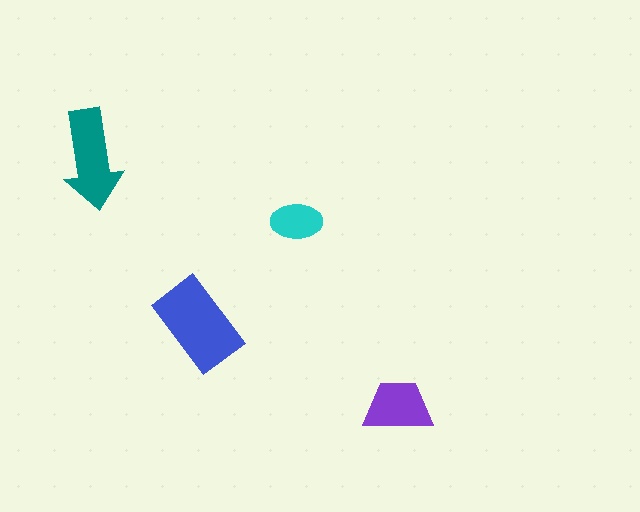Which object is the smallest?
The cyan ellipse.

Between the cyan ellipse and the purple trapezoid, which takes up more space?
The purple trapezoid.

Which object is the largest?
The blue rectangle.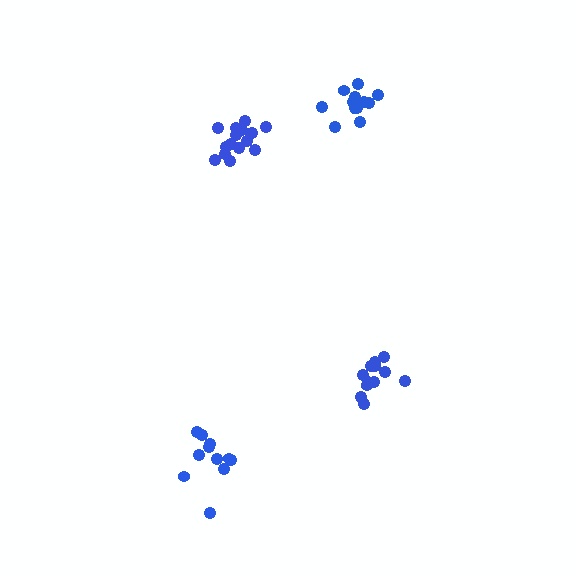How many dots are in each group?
Group 1: 13 dots, Group 2: 11 dots, Group 3: 12 dots, Group 4: 16 dots (52 total).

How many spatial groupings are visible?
There are 4 spatial groupings.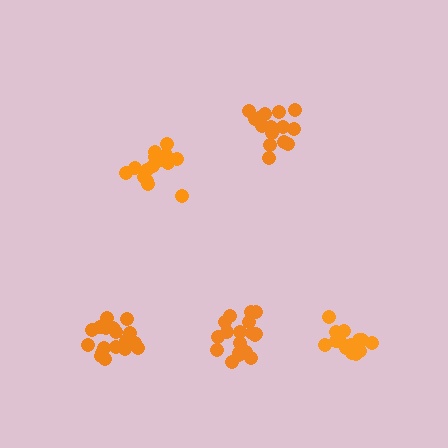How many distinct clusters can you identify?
There are 5 distinct clusters.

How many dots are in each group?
Group 1: 20 dots, Group 2: 15 dots, Group 3: 16 dots, Group 4: 18 dots, Group 5: 15 dots (84 total).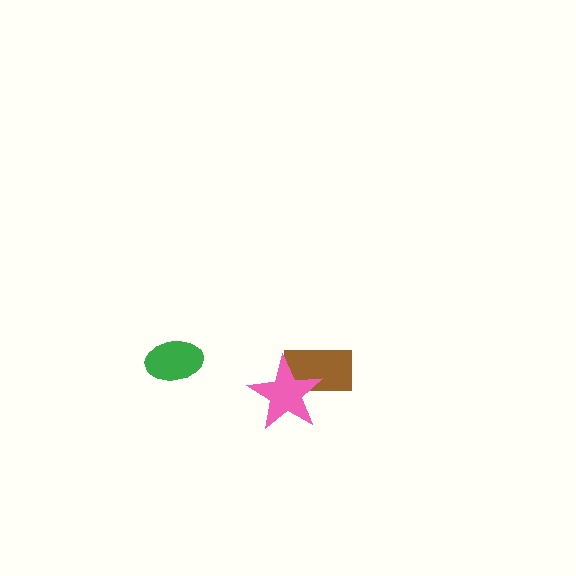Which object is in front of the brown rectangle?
The pink star is in front of the brown rectangle.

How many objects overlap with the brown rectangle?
1 object overlaps with the brown rectangle.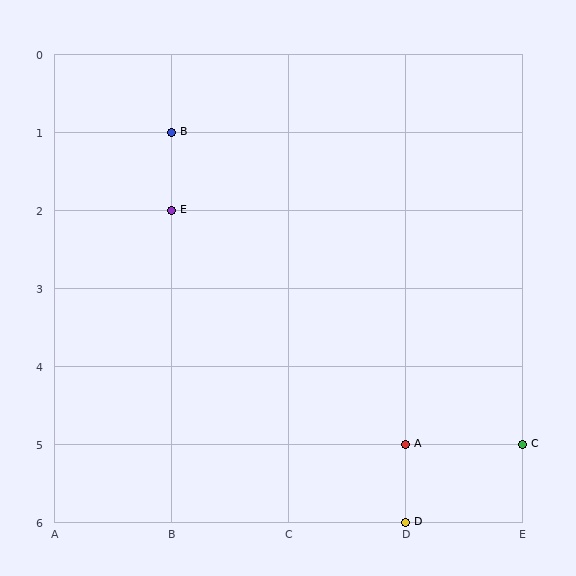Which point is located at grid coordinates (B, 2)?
Point E is at (B, 2).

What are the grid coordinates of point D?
Point D is at grid coordinates (D, 6).